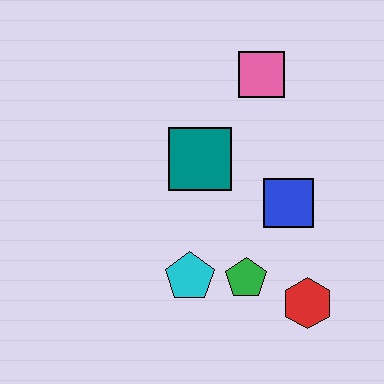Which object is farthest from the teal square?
The red hexagon is farthest from the teal square.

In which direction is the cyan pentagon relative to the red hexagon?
The cyan pentagon is to the left of the red hexagon.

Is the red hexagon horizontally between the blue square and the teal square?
No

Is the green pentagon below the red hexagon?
No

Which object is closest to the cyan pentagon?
The green pentagon is closest to the cyan pentagon.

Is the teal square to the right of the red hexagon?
No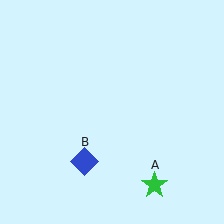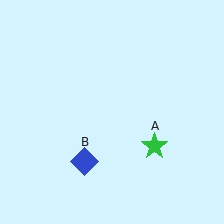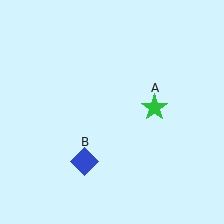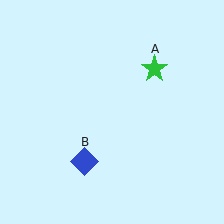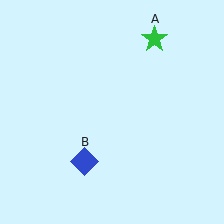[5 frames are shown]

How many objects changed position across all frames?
1 object changed position: green star (object A).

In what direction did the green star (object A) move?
The green star (object A) moved up.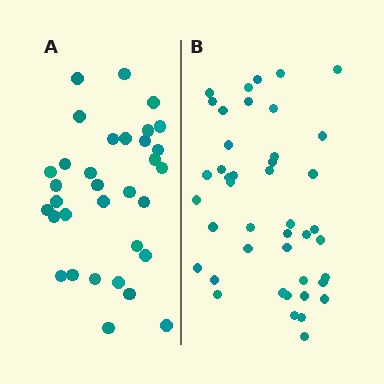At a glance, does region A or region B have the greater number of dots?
Region B (the right region) has more dots.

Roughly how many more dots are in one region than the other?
Region B has roughly 10 or so more dots than region A.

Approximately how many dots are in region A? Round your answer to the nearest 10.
About 30 dots. (The exact count is 33, which rounds to 30.)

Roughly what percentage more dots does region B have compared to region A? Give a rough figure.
About 30% more.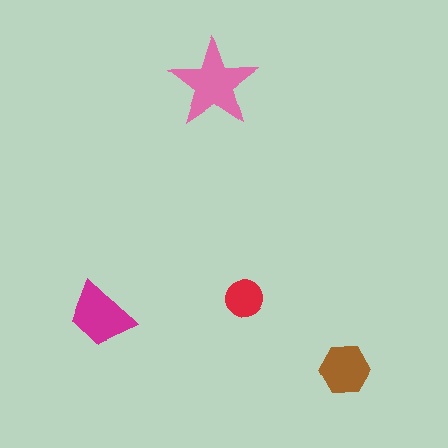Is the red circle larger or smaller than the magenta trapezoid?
Smaller.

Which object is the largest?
The pink star.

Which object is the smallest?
The red circle.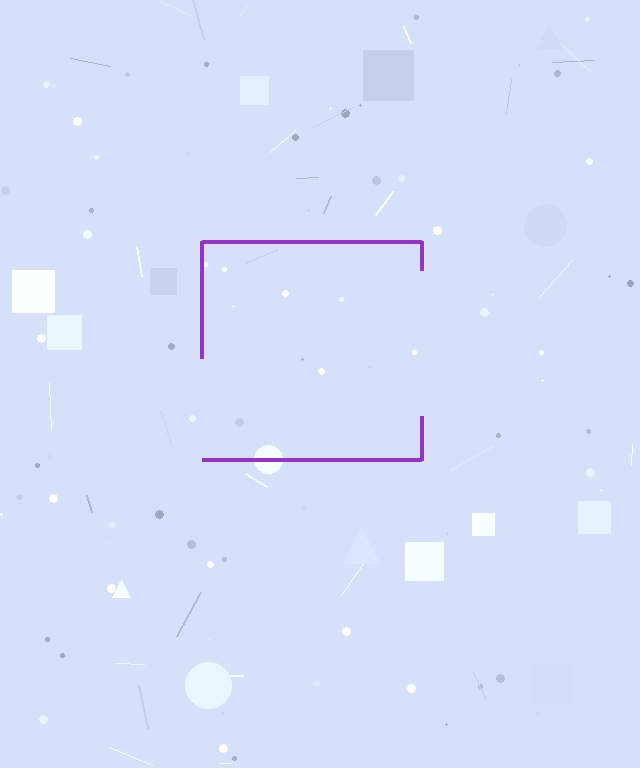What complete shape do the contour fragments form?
The contour fragments form a square.